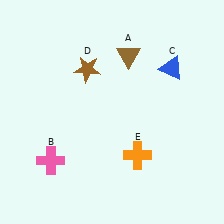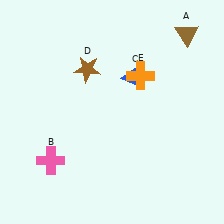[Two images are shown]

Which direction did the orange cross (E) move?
The orange cross (E) moved up.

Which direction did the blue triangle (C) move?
The blue triangle (C) moved left.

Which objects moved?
The objects that moved are: the brown triangle (A), the blue triangle (C), the orange cross (E).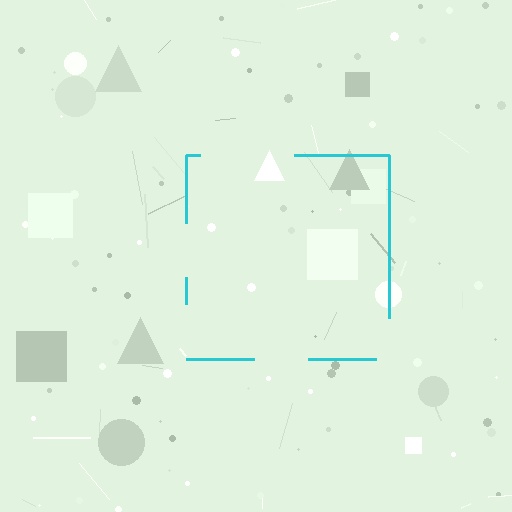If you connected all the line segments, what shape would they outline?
They would outline a square.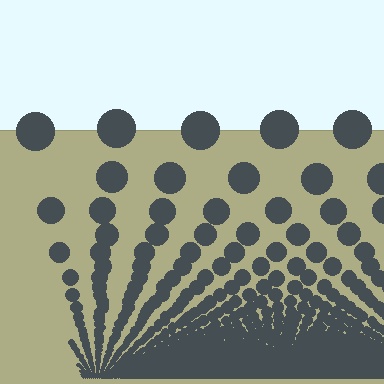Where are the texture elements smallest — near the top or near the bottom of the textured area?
Near the bottom.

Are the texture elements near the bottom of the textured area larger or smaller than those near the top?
Smaller. The gradient is inverted — elements near the bottom are smaller and denser.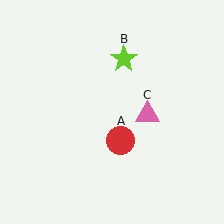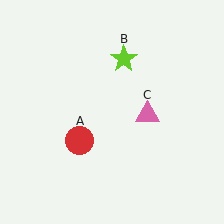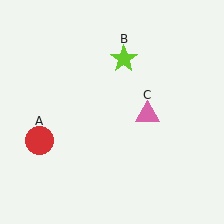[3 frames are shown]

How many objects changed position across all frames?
1 object changed position: red circle (object A).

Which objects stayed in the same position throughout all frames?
Lime star (object B) and pink triangle (object C) remained stationary.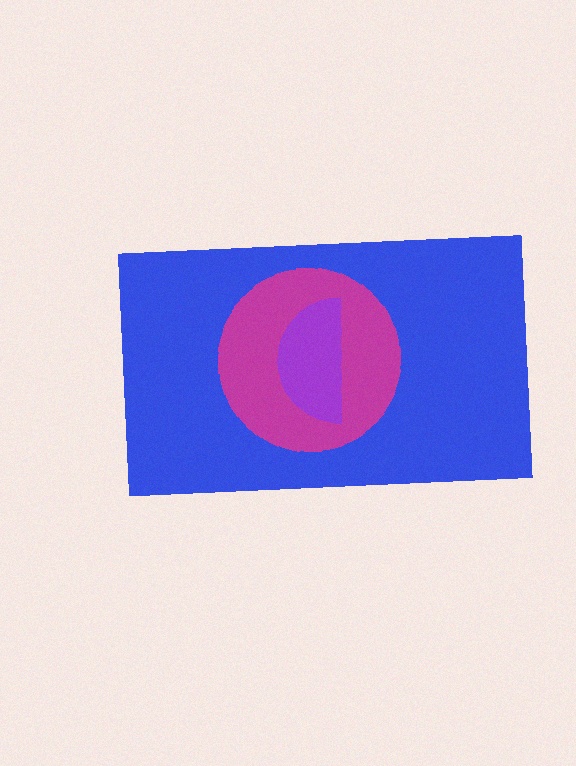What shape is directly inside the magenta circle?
The purple semicircle.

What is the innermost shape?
The purple semicircle.